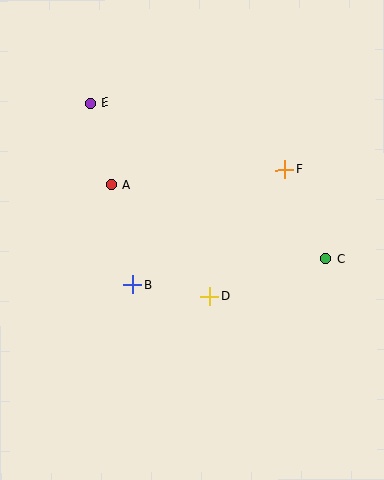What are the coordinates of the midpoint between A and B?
The midpoint between A and B is at (122, 235).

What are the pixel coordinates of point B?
Point B is at (133, 285).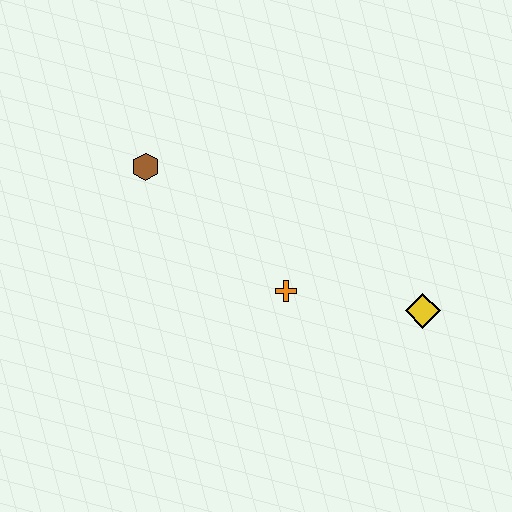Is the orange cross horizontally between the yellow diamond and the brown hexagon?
Yes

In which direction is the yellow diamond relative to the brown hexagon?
The yellow diamond is to the right of the brown hexagon.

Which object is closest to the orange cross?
The yellow diamond is closest to the orange cross.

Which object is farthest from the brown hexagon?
The yellow diamond is farthest from the brown hexagon.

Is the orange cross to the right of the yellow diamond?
No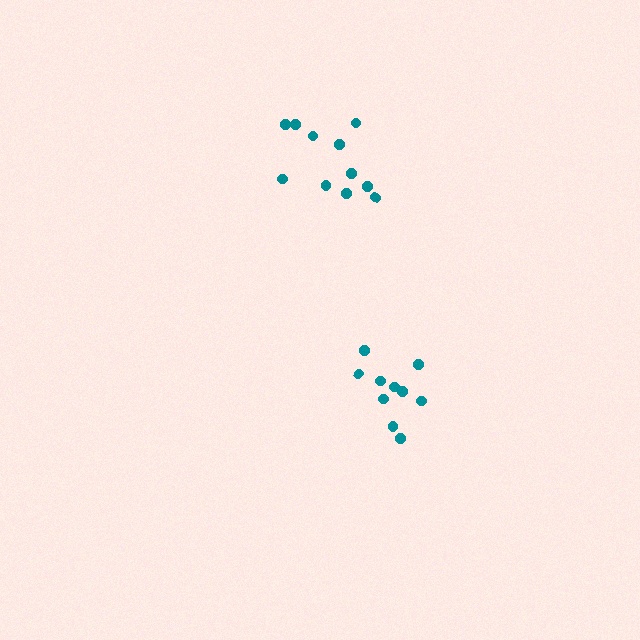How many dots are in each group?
Group 1: 10 dots, Group 2: 11 dots (21 total).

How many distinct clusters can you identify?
There are 2 distinct clusters.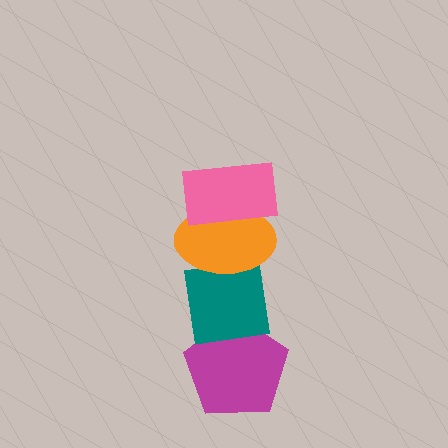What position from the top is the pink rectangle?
The pink rectangle is 1st from the top.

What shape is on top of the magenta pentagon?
The teal square is on top of the magenta pentagon.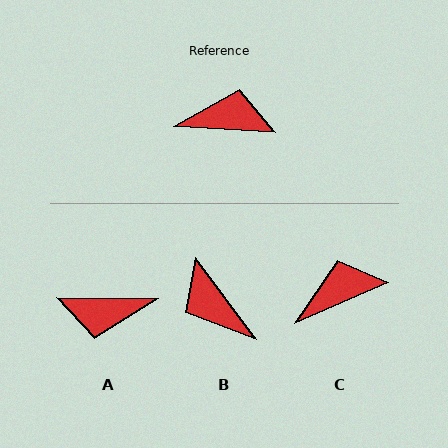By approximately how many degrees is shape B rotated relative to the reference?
Approximately 130 degrees counter-clockwise.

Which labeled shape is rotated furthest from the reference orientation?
A, about 177 degrees away.